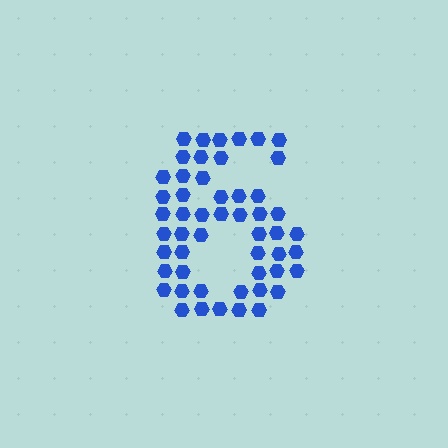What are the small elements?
The small elements are hexagons.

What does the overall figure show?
The overall figure shows the digit 6.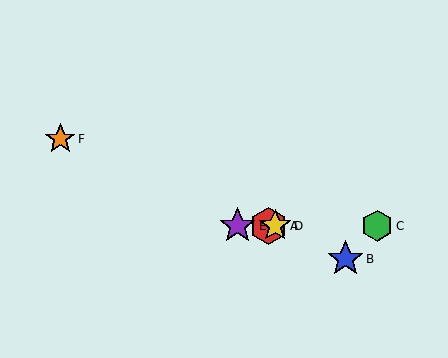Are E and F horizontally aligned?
No, E is at y≈226 and F is at y≈139.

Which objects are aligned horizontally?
Objects A, C, D, E are aligned horizontally.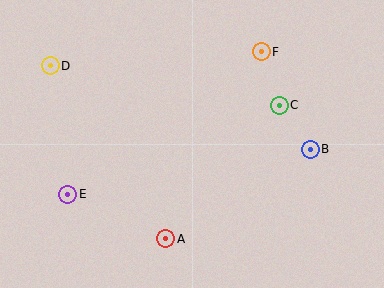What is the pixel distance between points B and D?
The distance between B and D is 273 pixels.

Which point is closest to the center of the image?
Point C at (279, 105) is closest to the center.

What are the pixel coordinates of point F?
Point F is at (262, 52).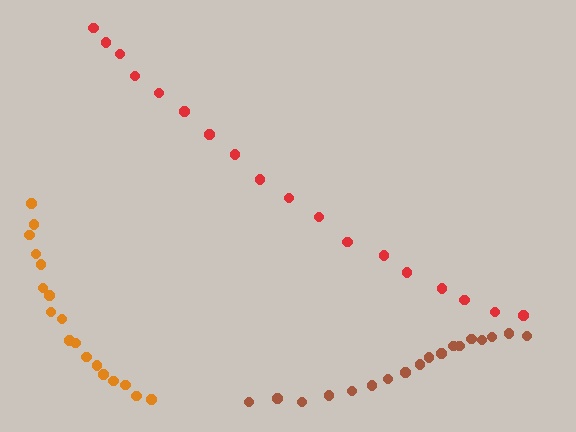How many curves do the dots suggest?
There are 3 distinct paths.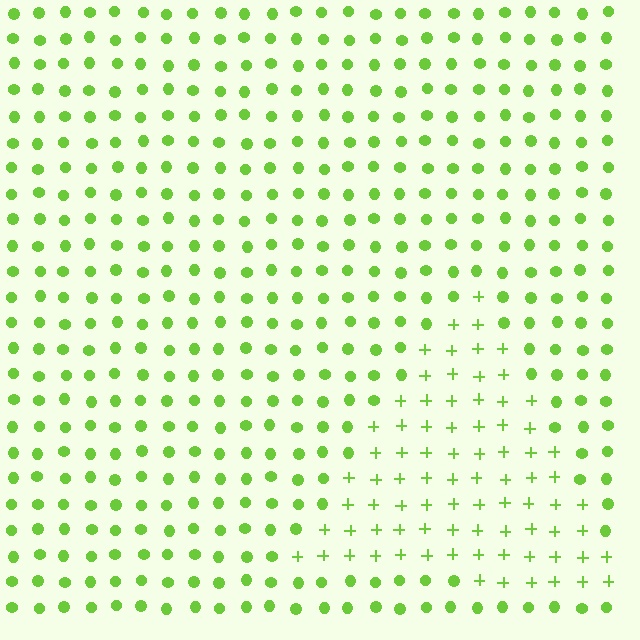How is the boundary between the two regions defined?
The boundary is defined by a change in element shape: plus signs inside vs. circles outside. All elements share the same color and spacing.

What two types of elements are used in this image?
The image uses plus signs inside the triangle region and circles outside it.